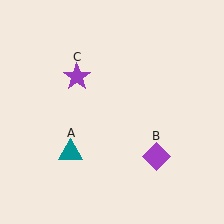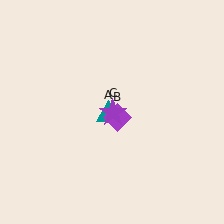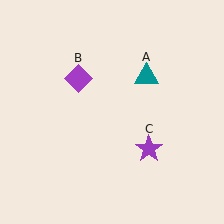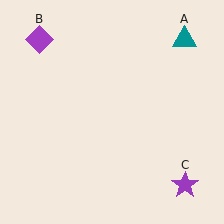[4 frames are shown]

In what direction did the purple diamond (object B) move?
The purple diamond (object B) moved up and to the left.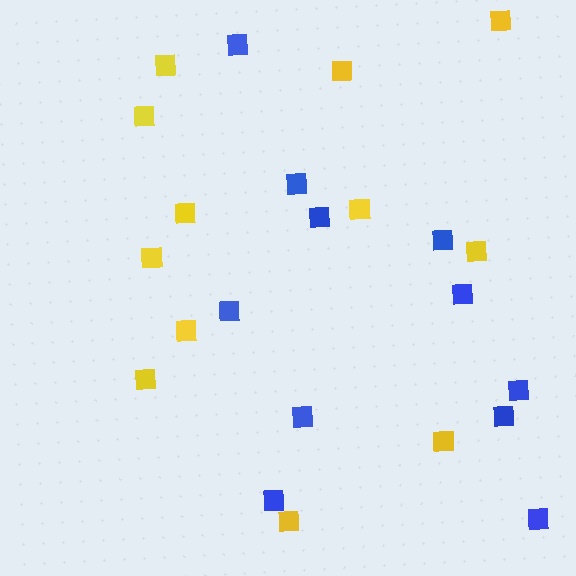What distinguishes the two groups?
There are 2 groups: one group of yellow squares (12) and one group of blue squares (11).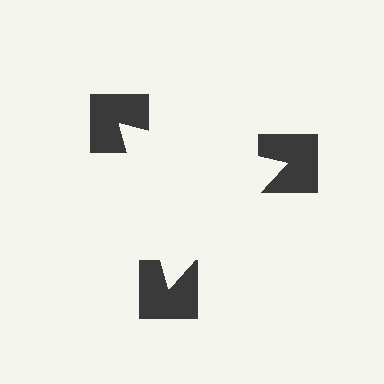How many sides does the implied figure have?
3 sides.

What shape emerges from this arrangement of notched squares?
An illusory triangle — its edges are inferred from the aligned wedge cuts in the notched squares, not physically drawn.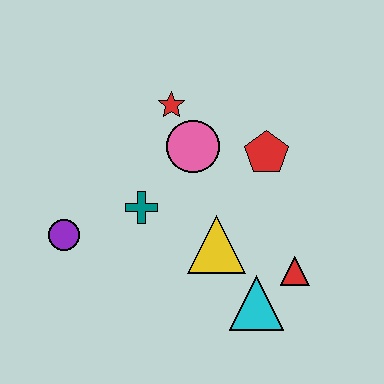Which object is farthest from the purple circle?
The red triangle is farthest from the purple circle.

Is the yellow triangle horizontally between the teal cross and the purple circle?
No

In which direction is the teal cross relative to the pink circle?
The teal cross is below the pink circle.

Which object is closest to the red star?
The pink circle is closest to the red star.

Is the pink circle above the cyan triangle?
Yes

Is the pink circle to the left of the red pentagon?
Yes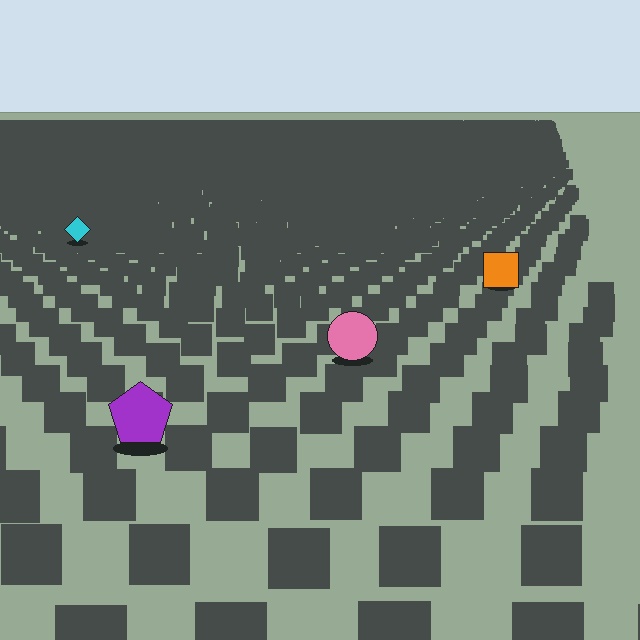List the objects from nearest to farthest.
From nearest to farthest: the purple pentagon, the pink circle, the orange square, the cyan diamond.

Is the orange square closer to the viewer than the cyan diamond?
Yes. The orange square is closer — you can tell from the texture gradient: the ground texture is coarser near it.